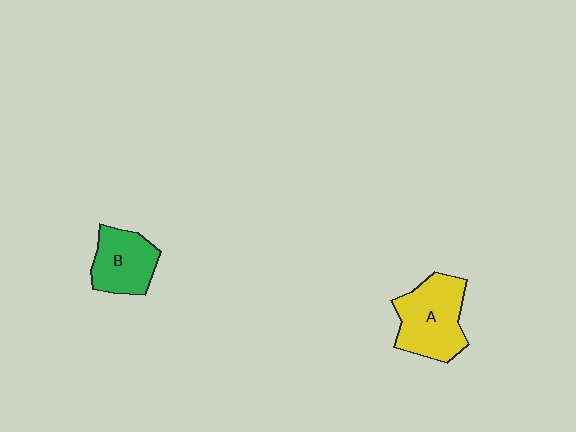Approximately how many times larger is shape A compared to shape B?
Approximately 1.4 times.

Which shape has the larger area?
Shape A (yellow).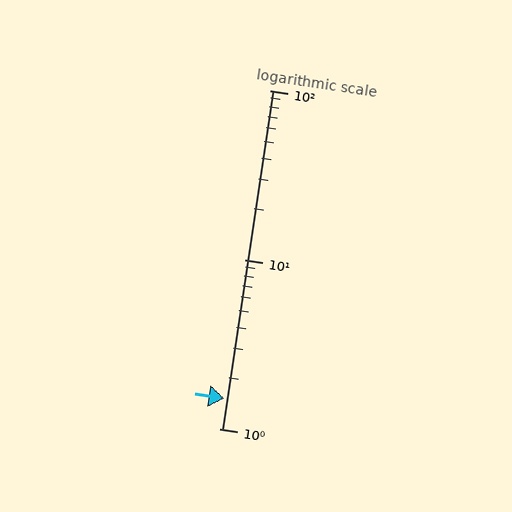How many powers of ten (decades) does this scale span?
The scale spans 2 decades, from 1 to 100.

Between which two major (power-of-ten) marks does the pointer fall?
The pointer is between 1 and 10.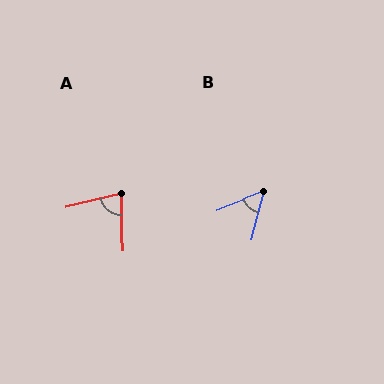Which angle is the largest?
A, at approximately 77 degrees.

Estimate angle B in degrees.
Approximately 54 degrees.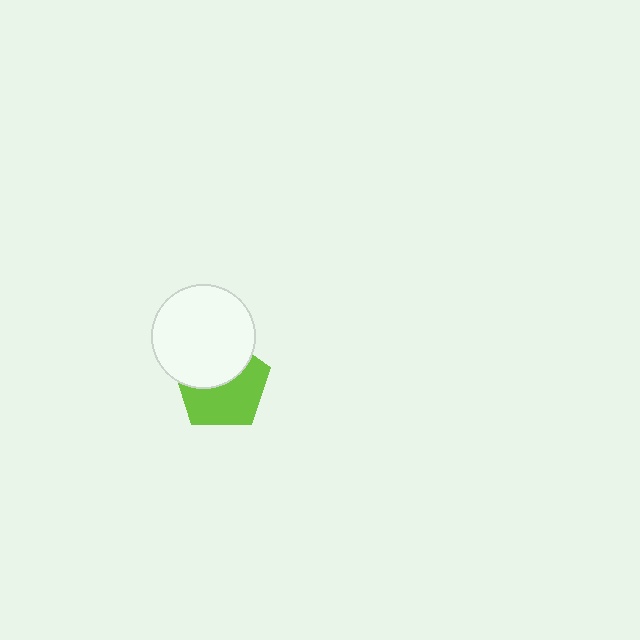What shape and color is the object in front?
The object in front is a white circle.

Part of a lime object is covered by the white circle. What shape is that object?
It is a pentagon.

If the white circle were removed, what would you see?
You would see the complete lime pentagon.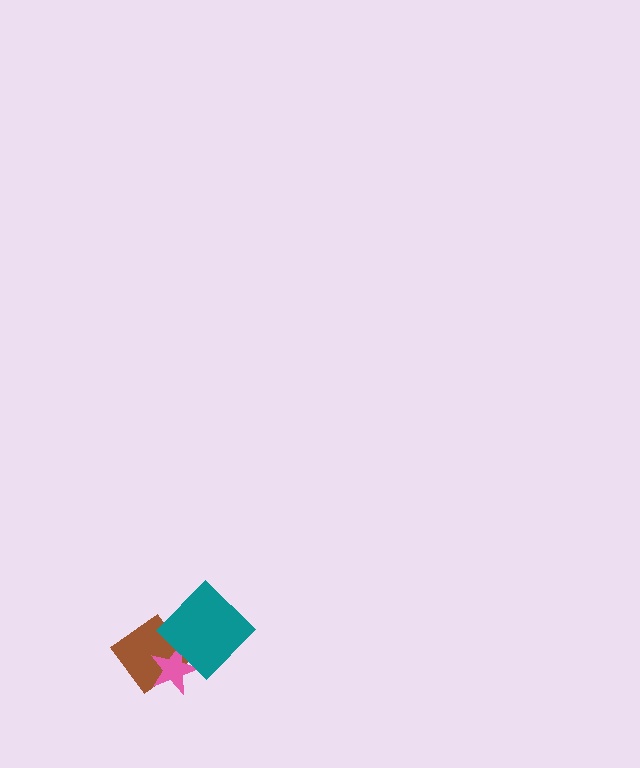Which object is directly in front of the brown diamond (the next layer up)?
The pink star is directly in front of the brown diamond.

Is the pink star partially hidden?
Yes, it is partially covered by another shape.